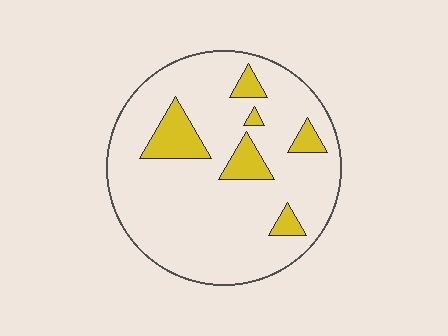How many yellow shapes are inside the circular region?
6.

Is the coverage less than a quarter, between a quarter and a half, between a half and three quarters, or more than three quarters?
Less than a quarter.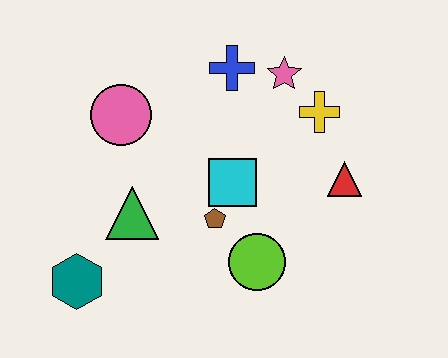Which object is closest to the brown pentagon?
The cyan square is closest to the brown pentagon.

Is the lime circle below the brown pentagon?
Yes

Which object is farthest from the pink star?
The teal hexagon is farthest from the pink star.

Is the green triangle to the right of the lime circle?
No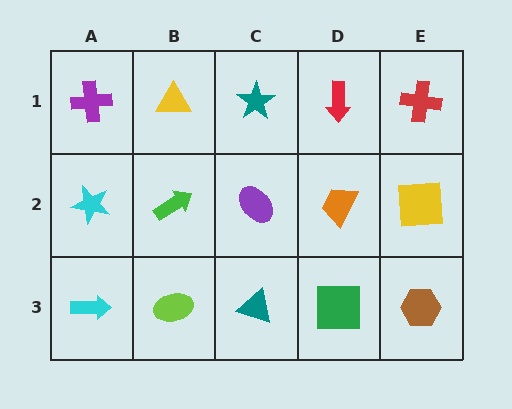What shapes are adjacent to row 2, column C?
A teal star (row 1, column C), a teal triangle (row 3, column C), a green arrow (row 2, column B), an orange trapezoid (row 2, column D).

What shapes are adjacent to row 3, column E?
A yellow square (row 2, column E), a green square (row 3, column D).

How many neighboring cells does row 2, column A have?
3.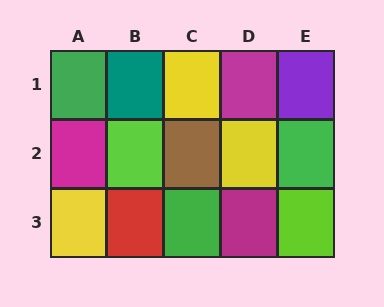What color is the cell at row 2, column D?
Yellow.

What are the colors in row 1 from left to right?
Green, teal, yellow, magenta, purple.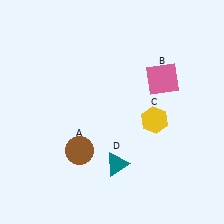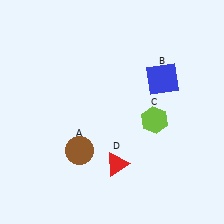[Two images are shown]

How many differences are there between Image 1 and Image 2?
There are 3 differences between the two images.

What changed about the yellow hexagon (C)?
In Image 1, C is yellow. In Image 2, it changed to lime.